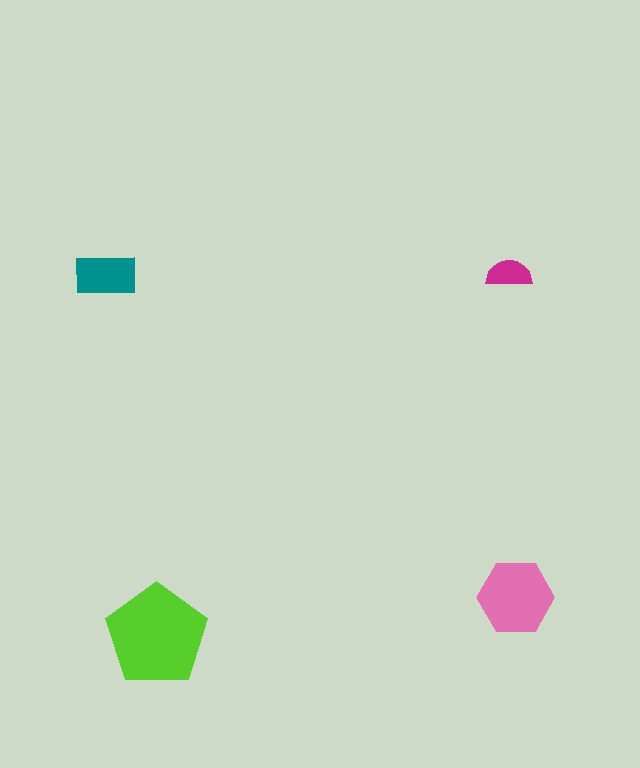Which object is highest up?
The magenta semicircle is topmost.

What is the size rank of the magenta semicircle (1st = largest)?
4th.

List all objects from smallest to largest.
The magenta semicircle, the teal rectangle, the pink hexagon, the lime pentagon.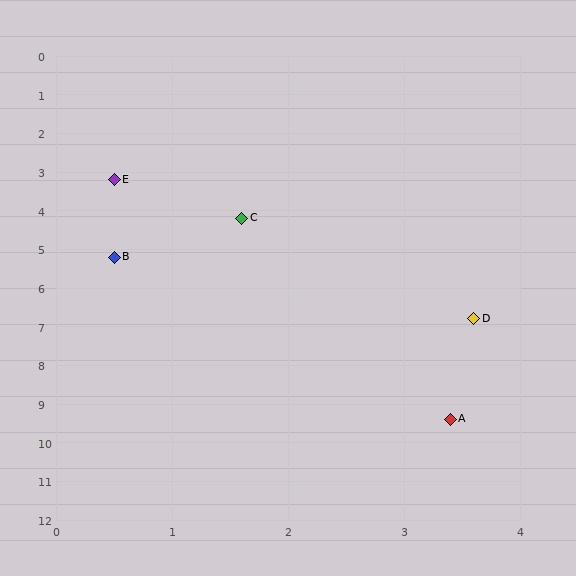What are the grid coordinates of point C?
Point C is at approximately (1.6, 4.2).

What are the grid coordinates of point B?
Point B is at approximately (0.5, 5.2).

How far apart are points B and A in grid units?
Points B and A are about 5.1 grid units apart.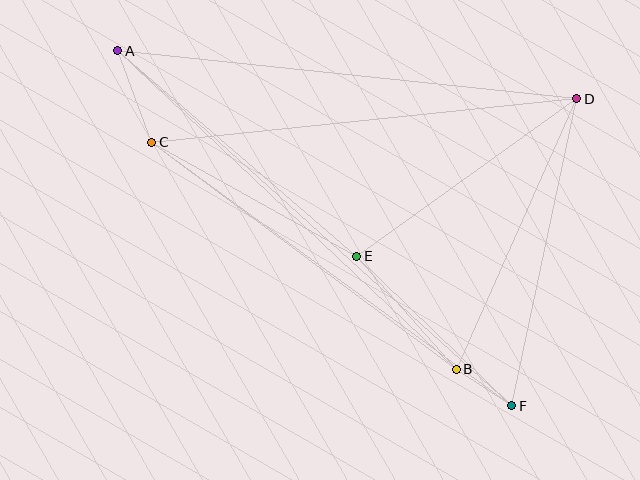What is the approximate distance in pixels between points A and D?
The distance between A and D is approximately 461 pixels.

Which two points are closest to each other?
Points B and F are closest to each other.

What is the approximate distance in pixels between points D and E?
The distance between D and E is approximately 270 pixels.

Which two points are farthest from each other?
Points A and F are farthest from each other.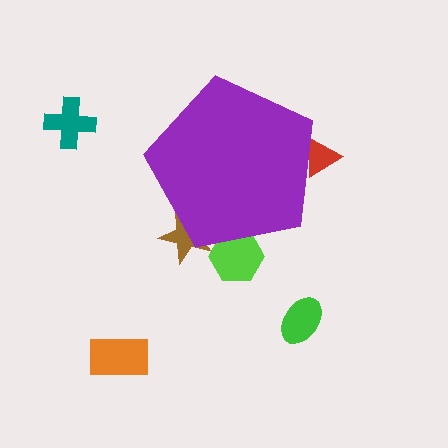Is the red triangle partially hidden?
Yes, the red triangle is partially hidden behind the purple pentagon.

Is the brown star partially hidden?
Yes, the brown star is partially hidden behind the purple pentagon.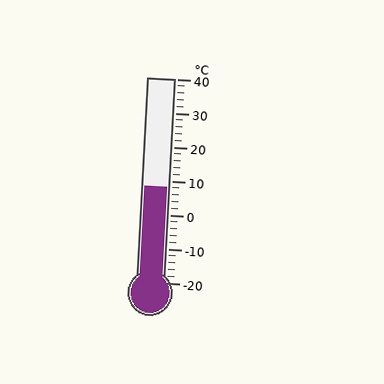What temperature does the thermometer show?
The thermometer shows approximately 8°C.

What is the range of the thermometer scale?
The thermometer scale ranges from -20°C to 40°C.